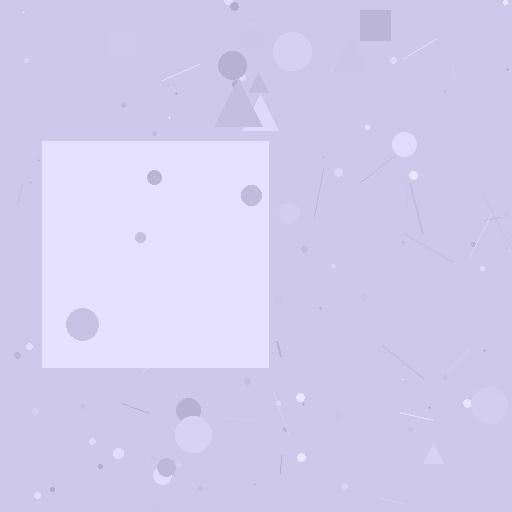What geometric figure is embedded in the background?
A square is embedded in the background.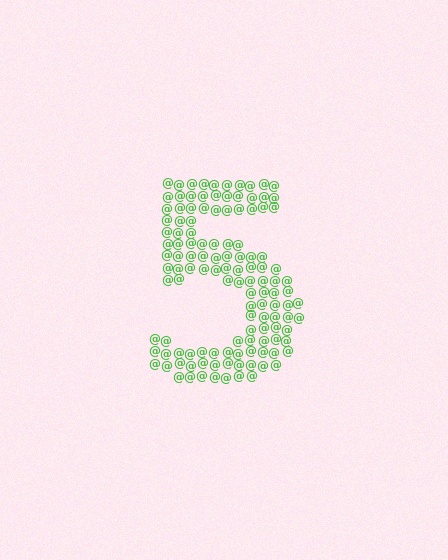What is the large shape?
The large shape is the digit 5.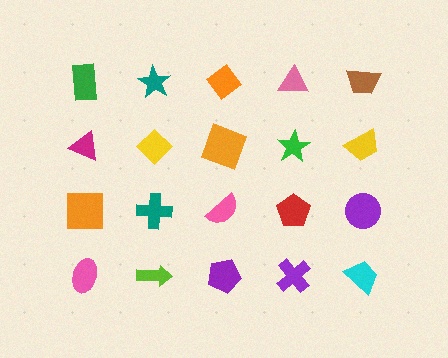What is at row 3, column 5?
A purple circle.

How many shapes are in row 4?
5 shapes.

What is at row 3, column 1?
An orange square.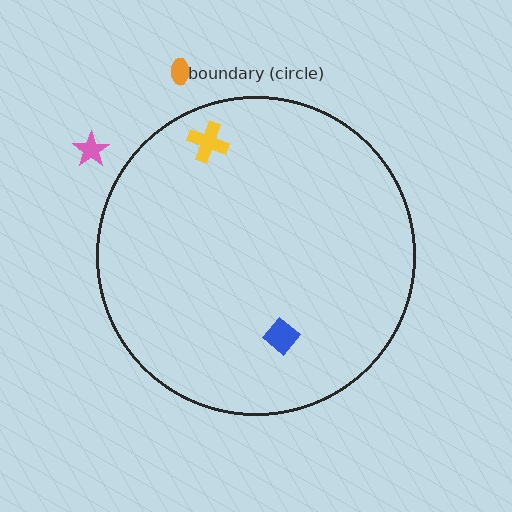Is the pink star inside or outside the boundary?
Outside.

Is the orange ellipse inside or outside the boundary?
Outside.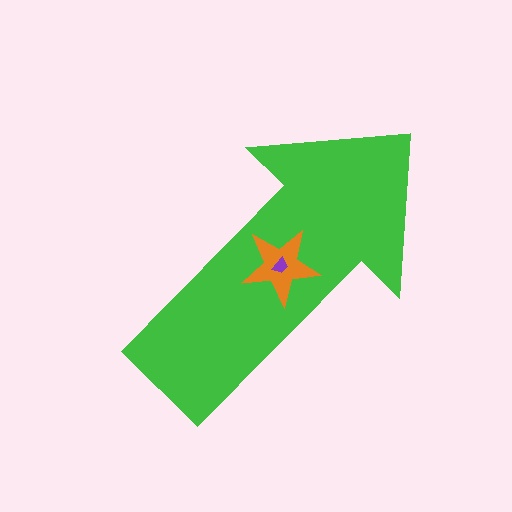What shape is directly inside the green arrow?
The orange star.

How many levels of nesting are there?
3.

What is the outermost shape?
The green arrow.